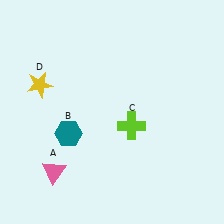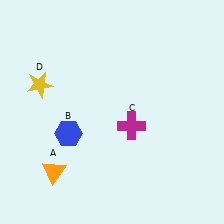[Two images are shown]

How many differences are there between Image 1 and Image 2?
There are 3 differences between the two images.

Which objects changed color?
A changed from pink to orange. B changed from teal to blue. C changed from lime to magenta.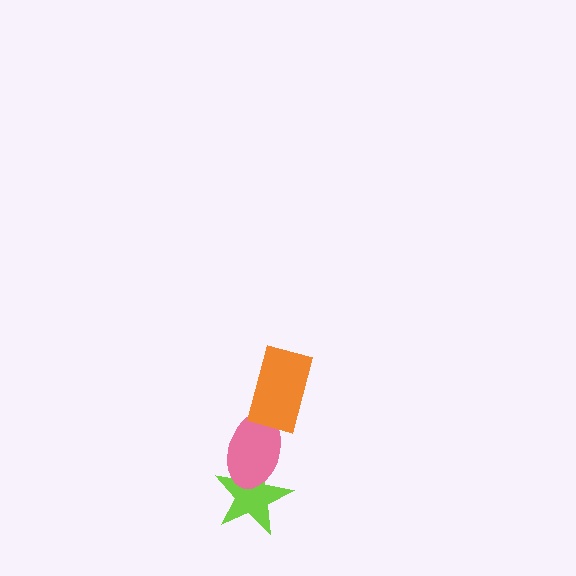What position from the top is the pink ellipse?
The pink ellipse is 2nd from the top.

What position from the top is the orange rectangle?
The orange rectangle is 1st from the top.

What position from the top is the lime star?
The lime star is 3rd from the top.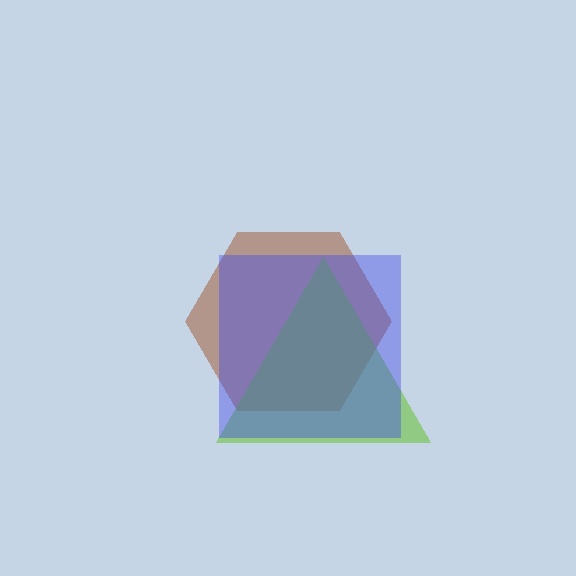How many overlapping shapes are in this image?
There are 3 overlapping shapes in the image.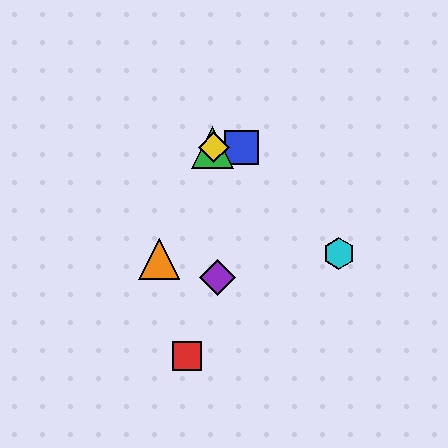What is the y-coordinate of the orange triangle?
The orange triangle is at y≈259.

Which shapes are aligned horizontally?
The blue square, the green triangle, the yellow diamond are aligned horizontally.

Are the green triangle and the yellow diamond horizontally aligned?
Yes, both are at y≈147.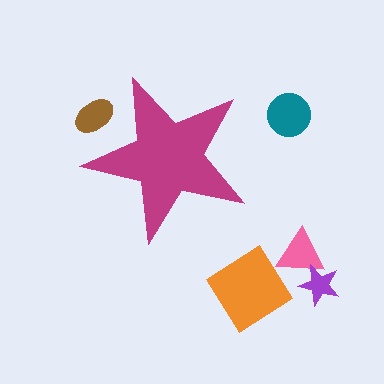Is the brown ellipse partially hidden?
Yes, the brown ellipse is partially hidden behind the magenta star.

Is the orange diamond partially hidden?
No, the orange diamond is fully visible.